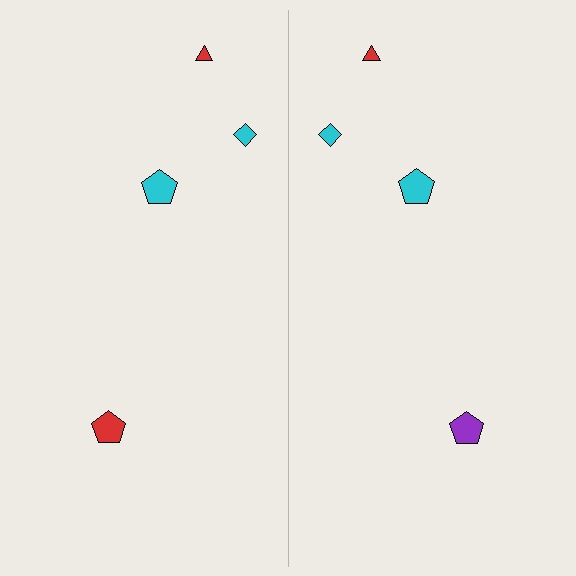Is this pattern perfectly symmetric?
No, the pattern is not perfectly symmetric. The purple pentagon on the right side breaks the symmetry — its mirror counterpart is red.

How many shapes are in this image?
There are 8 shapes in this image.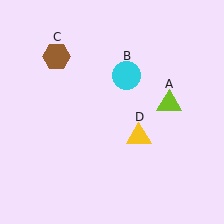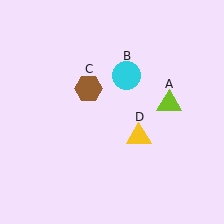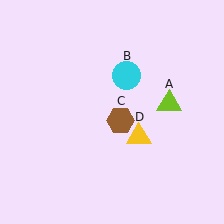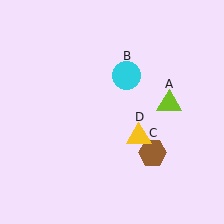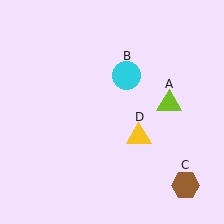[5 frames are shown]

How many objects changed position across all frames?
1 object changed position: brown hexagon (object C).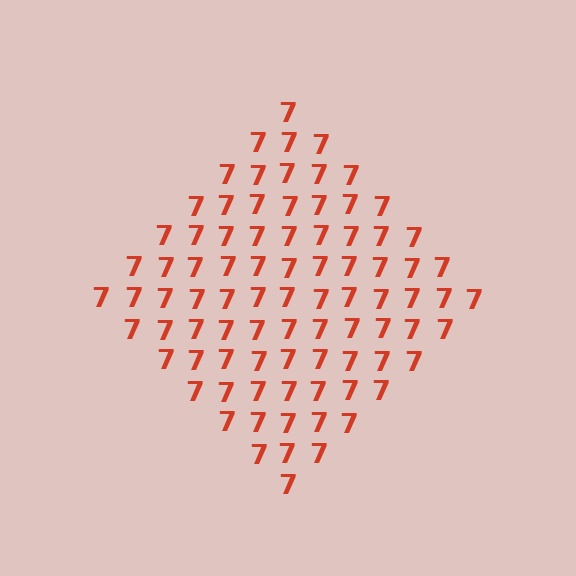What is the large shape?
The large shape is a diamond.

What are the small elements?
The small elements are digit 7's.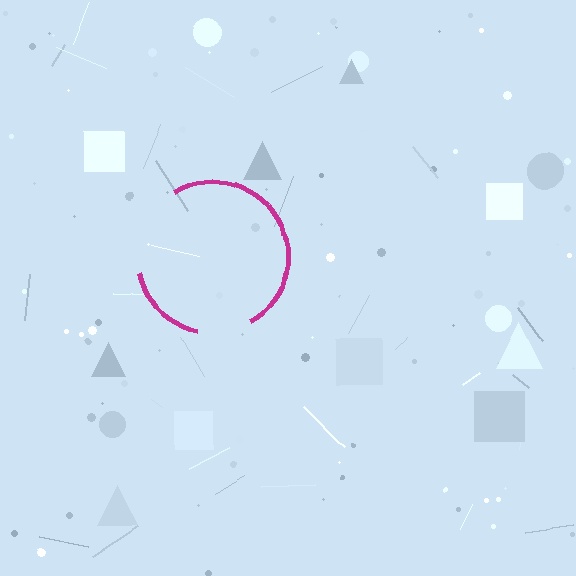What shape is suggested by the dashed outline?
The dashed outline suggests a circle.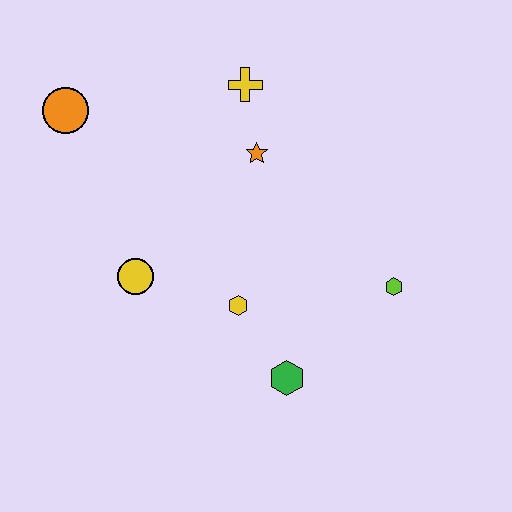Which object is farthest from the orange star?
The green hexagon is farthest from the orange star.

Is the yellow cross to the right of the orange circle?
Yes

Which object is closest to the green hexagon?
The yellow hexagon is closest to the green hexagon.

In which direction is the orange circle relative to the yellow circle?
The orange circle is above the yellow circle.